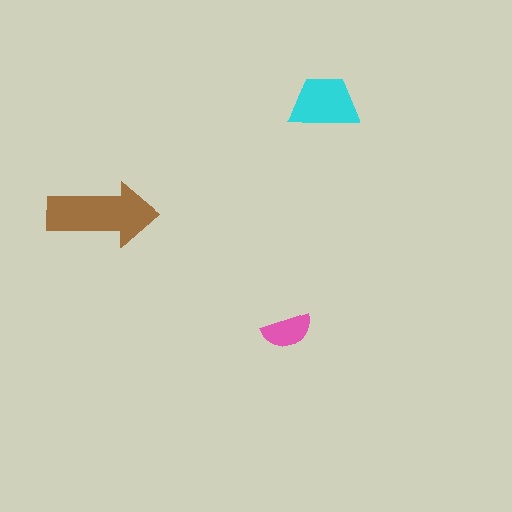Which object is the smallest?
The pink semicircle.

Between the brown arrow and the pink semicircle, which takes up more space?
The brown arrow.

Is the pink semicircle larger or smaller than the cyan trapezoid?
Smaller.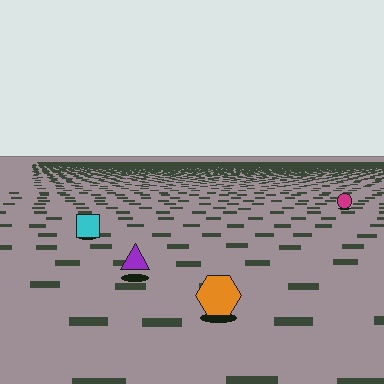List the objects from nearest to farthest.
From nearest to farthest: the orange hexagon, the purple triangle, the cyan square, the magenta circle.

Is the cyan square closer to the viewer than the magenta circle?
Yes. The cyan square is closer — you can tell from the texture gradient: the ground texture is coarser near it.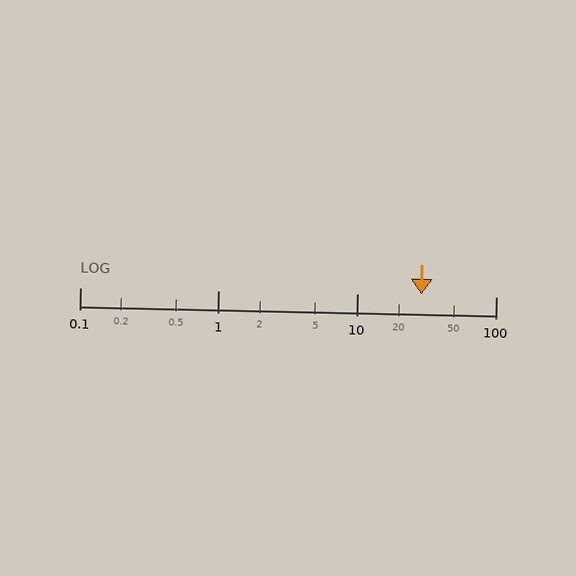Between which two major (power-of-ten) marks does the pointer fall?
The pointer is between 10 and 100.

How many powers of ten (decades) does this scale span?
The scale spans 3 decades, from 0.1 to 100.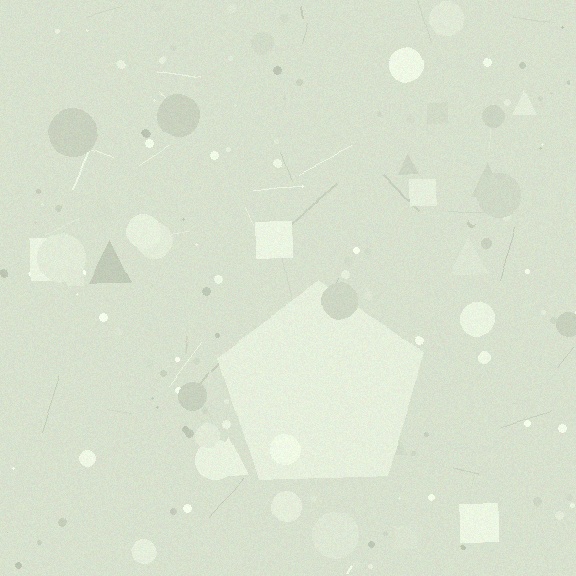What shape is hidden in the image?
A pentagon is hidden in the image.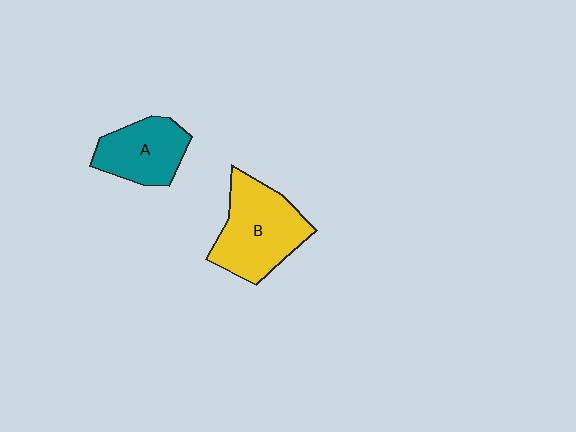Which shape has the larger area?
Shape B (yellow).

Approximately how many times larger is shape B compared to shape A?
Approximately 1.4 times.